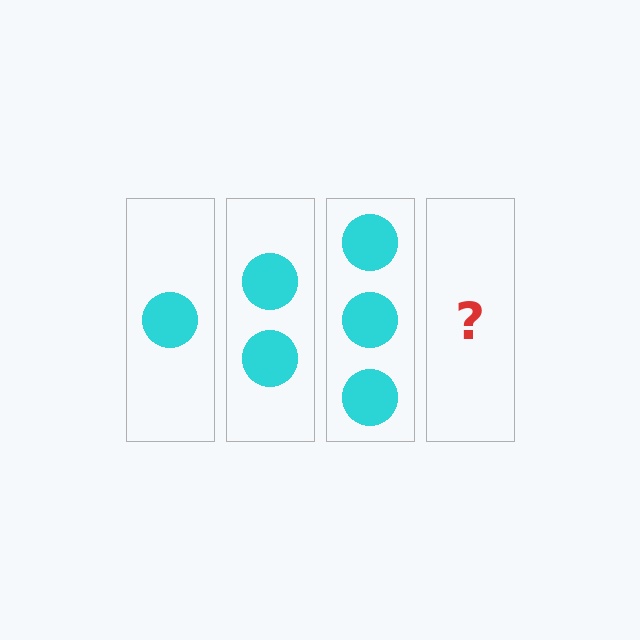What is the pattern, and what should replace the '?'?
The pattern is that each step adds one more circle. The '?' should be 4 circles.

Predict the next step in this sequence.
The next step is 4 circles.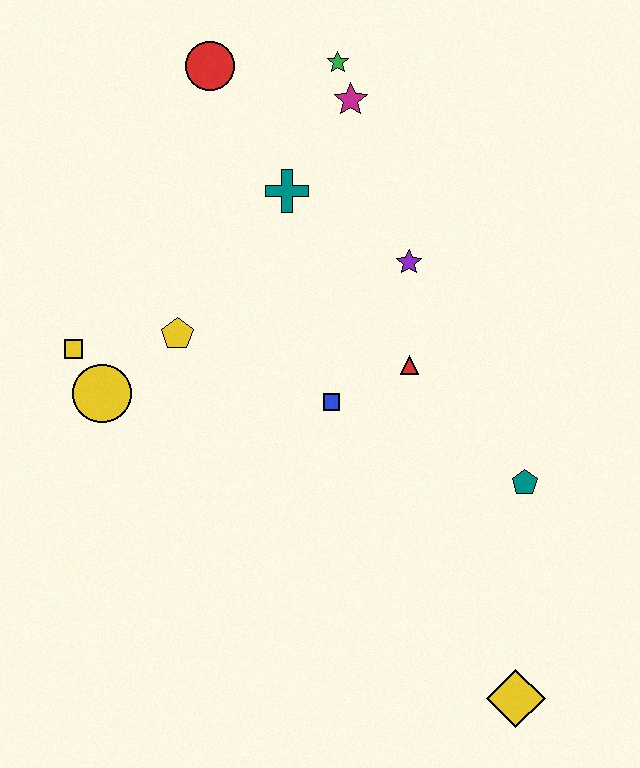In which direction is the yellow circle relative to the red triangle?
The yellow circle is to the left of the red triangle.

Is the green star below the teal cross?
No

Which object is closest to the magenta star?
The green star is closest to the magenta star.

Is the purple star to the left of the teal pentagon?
Yes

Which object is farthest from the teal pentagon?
The red circle is farthest from the teal pentagon.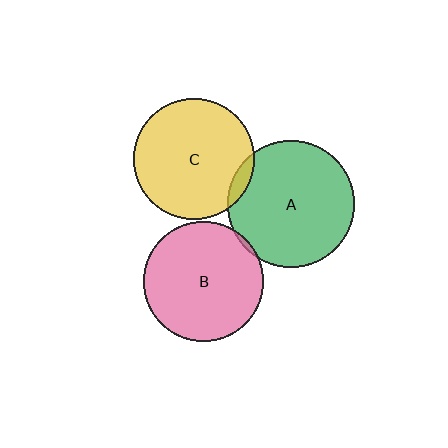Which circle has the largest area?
Circle A (green).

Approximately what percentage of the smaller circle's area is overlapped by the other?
Approximately 5%.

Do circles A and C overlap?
Yes.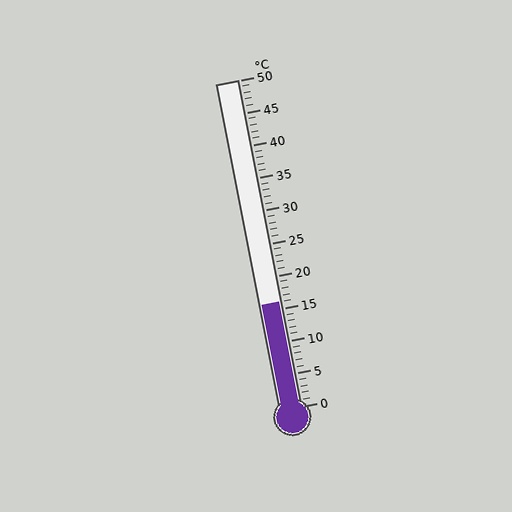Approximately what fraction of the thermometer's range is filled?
The thermometer is filled to approximately 30% of its range.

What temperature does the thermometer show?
The thermometer shows approximately 16°C.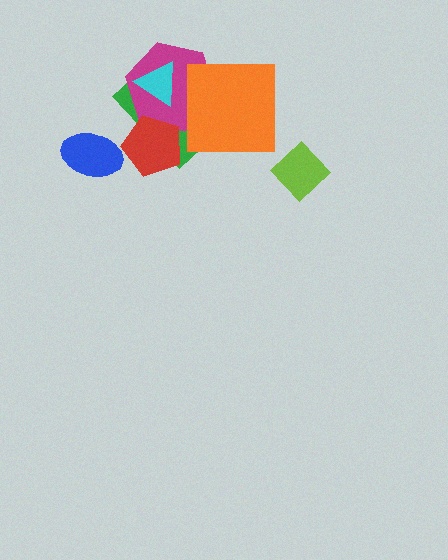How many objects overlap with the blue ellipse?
0 objects overlap with the blue ellipse.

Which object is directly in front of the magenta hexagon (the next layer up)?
The cyan triangle is directly in front of the magenta hexagon.